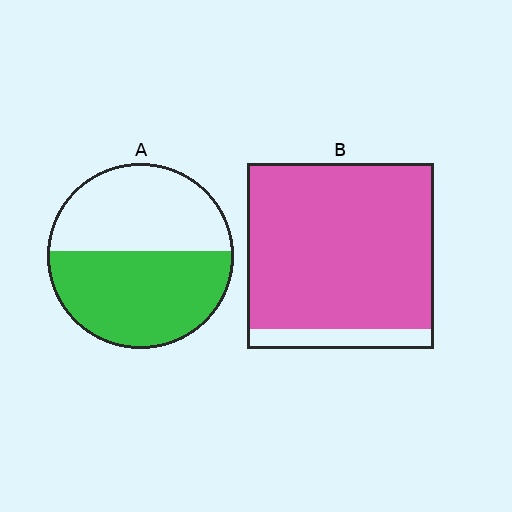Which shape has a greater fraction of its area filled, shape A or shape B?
Shape B.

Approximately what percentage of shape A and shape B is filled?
A is approximately 55% and B is approximately 90%.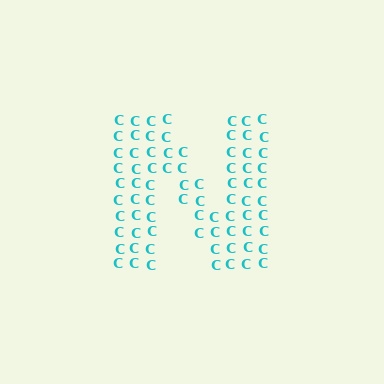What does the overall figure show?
The overall figure shows the letter N.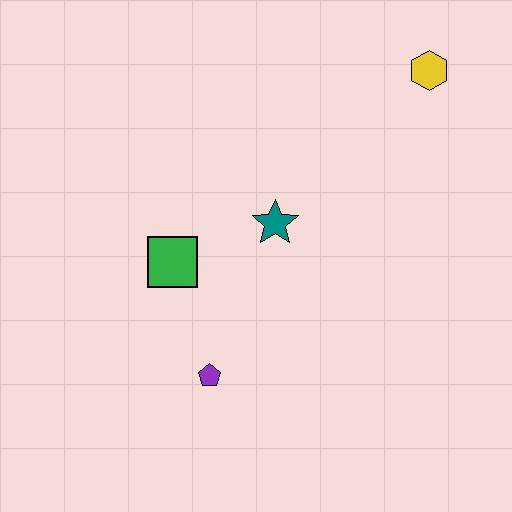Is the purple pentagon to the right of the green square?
Yes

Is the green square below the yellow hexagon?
Yes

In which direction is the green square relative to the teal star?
The green square is to the left of the teal star.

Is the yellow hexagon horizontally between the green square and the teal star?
No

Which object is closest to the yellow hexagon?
The teal star is closest to the yellow hexagon.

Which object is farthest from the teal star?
The yellow hexagon is farthest from the teal star.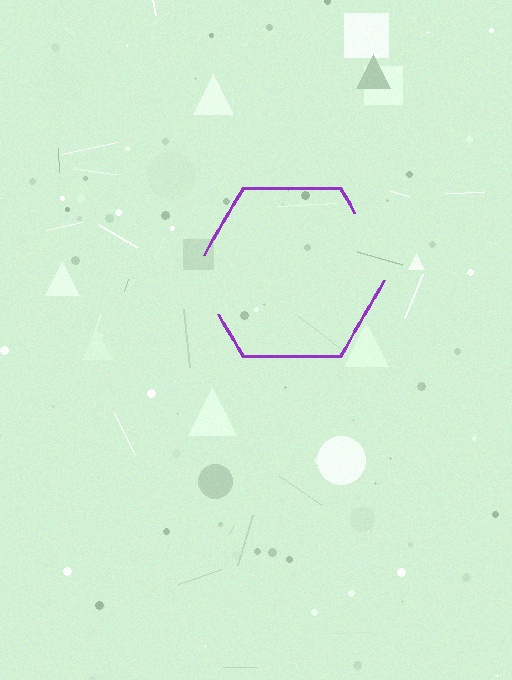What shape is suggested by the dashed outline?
The dashed outline suggests a hexagon.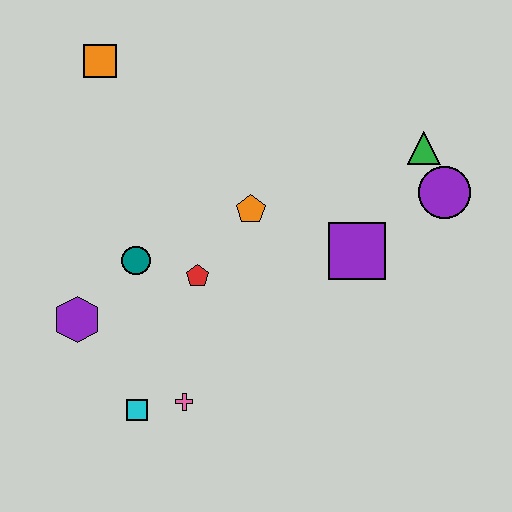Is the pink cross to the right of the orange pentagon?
No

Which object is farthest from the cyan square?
The green triangle is farthest from the cyan square.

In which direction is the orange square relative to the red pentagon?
The orange square is above the red pentagon.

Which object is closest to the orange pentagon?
The red pentagon is closest to the orange pentagon.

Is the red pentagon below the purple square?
Yes